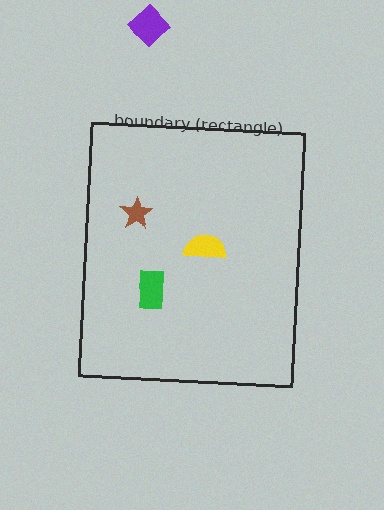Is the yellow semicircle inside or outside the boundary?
Inside.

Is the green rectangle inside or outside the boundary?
Inside.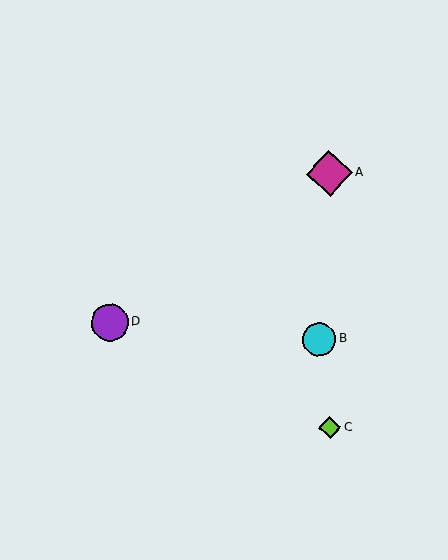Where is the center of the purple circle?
The center of the purple circle is at (110, 323).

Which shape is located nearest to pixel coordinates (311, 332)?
The cyan circle (labeled B) at (319, 339) is nearest to that location.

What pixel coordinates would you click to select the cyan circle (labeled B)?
Click at (319, 339) to select the cyan circle B.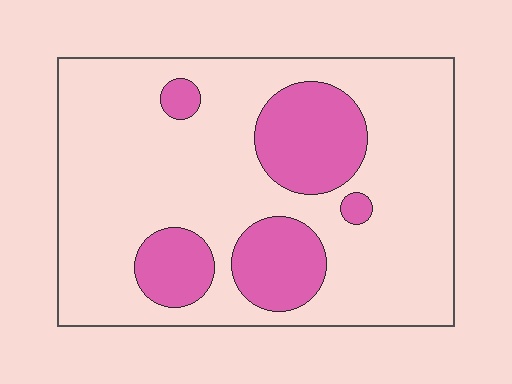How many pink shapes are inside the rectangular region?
5.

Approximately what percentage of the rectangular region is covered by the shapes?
Approximately 25%.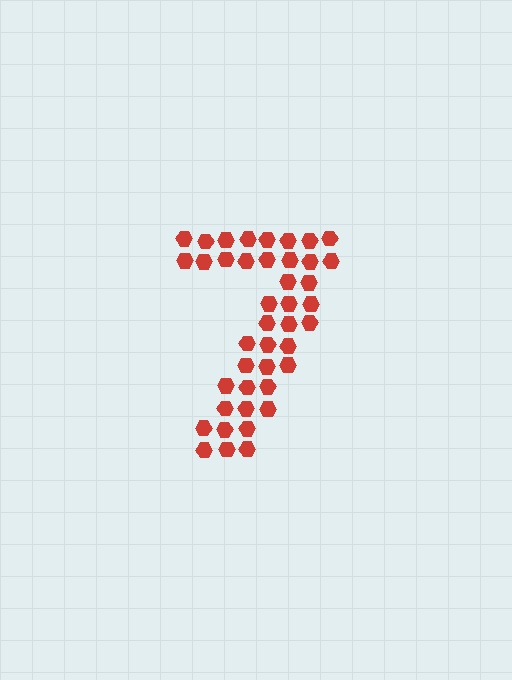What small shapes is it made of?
It is made of small hexagons.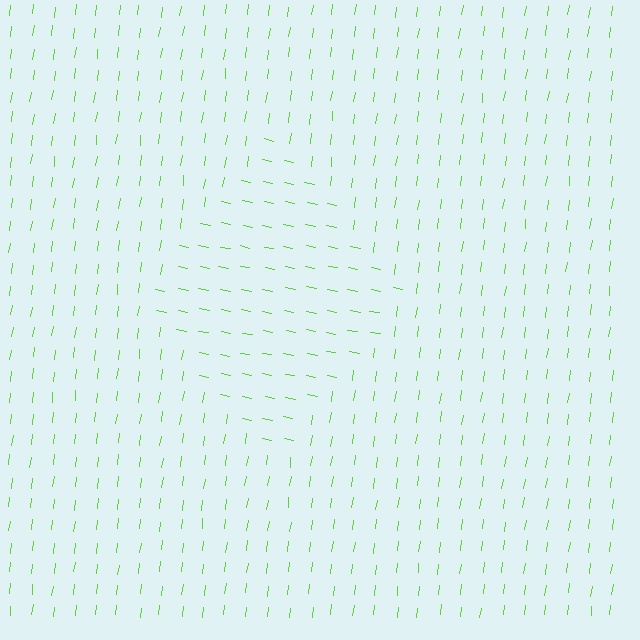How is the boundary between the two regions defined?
The boundary is defined purely by a change in line orientation (approximately 86 degrees difference). All lines are the same color and thickness.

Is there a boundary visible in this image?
Yes, there is a texture boundary formed by a change in line orientation.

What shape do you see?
I see a diamond.